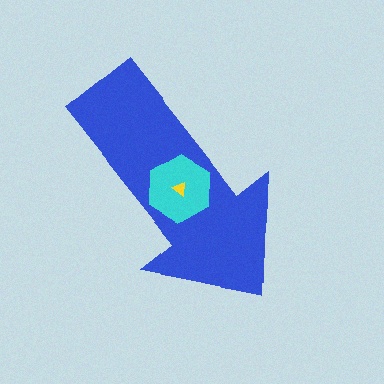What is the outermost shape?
The blue arrow.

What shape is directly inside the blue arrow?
The cyan hexagon.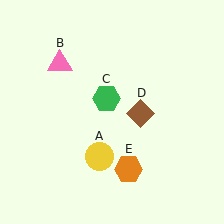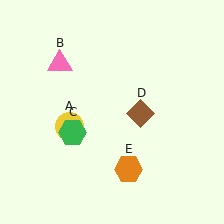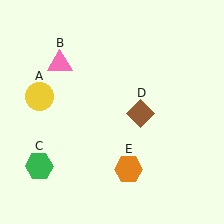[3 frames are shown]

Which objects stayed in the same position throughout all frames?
Pink triangle (object B) and brown diamond (object D) and orange hexagon (object E) remained stationary.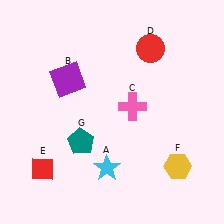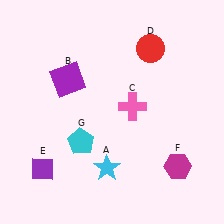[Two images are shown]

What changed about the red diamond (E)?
In Image 1, E is red. In Image 2, it changed to purple.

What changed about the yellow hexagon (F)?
In Image 1, F is yellow. In Image 2, it changed to magenta.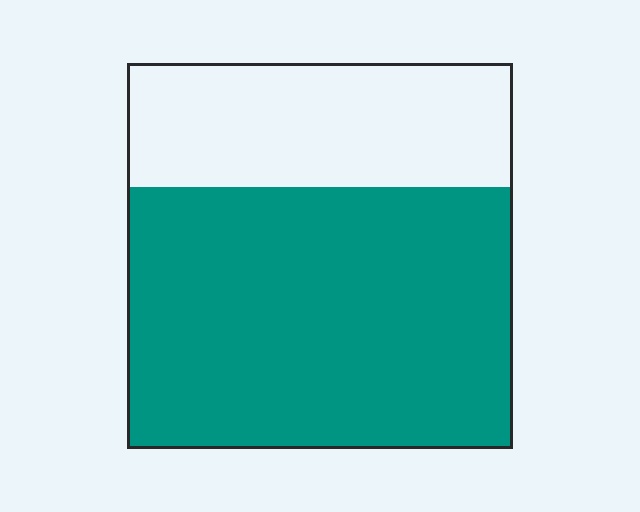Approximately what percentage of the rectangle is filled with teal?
Approximately 70%.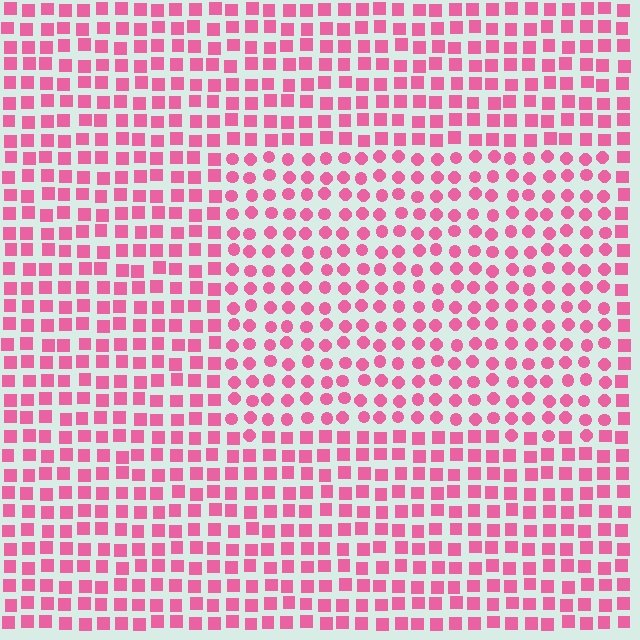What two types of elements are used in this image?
The image uses circles inside the rectangle region and squares outside it.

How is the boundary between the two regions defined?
The boundary is defined by a change in element shape: circles inside vs. squares outside. All elements share the same color and spacing.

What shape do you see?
I see a rectangle.